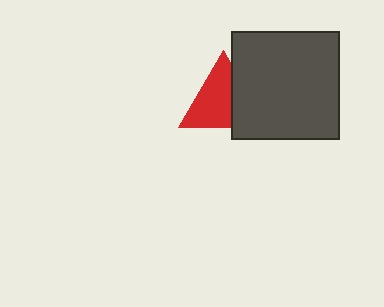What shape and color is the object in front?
The object in front is a dark gray square.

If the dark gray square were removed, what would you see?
You would see the complete red triangle.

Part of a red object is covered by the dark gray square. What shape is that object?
It is a triangle.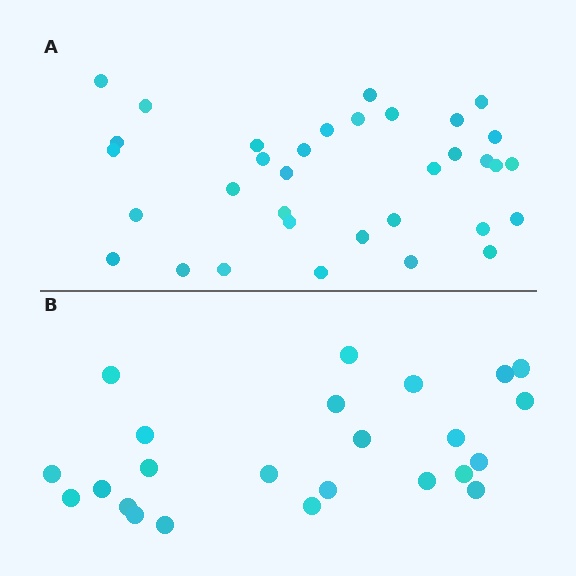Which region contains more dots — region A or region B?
Region A (the top region) has more dots.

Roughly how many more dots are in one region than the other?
Region A has roughly 10 or so more dots than region B.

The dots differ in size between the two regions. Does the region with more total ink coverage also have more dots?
No. Region B has more total ink coverage because its dots are larger, but region A actually contains more individual dots. Total area can be misleading — the number of items is what matters here.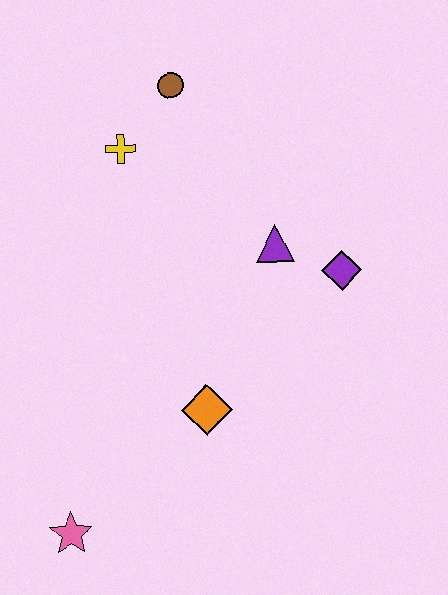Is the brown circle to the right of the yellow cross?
Yes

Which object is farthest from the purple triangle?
The pink star is farthest from the purple triangle.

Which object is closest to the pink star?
The orange diamond is closest to the pink star.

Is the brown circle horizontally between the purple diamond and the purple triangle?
No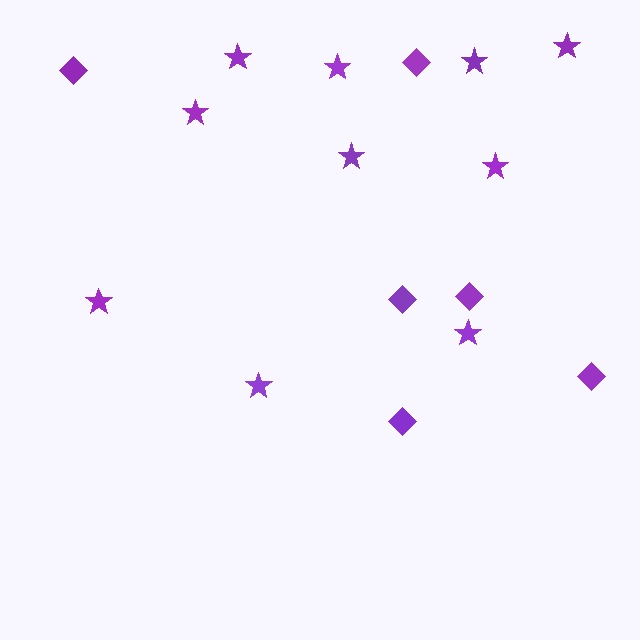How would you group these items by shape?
There are 2 groups: one group of stars (10) and one group of diamonds (6).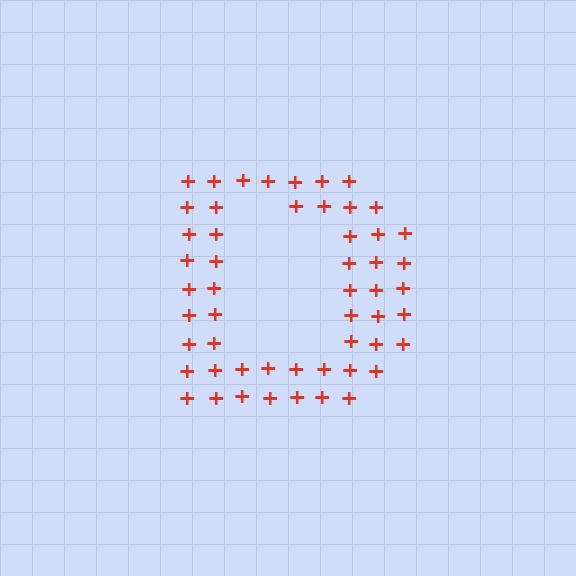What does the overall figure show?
The overall figure shows the letter D.